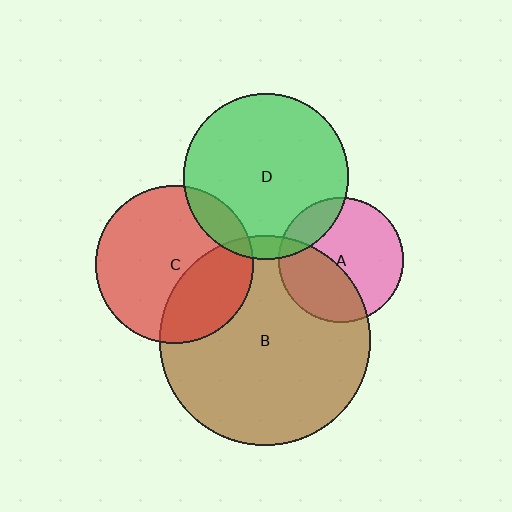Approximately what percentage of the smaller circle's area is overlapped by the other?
Approximately 10%.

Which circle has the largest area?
Circle B (brown).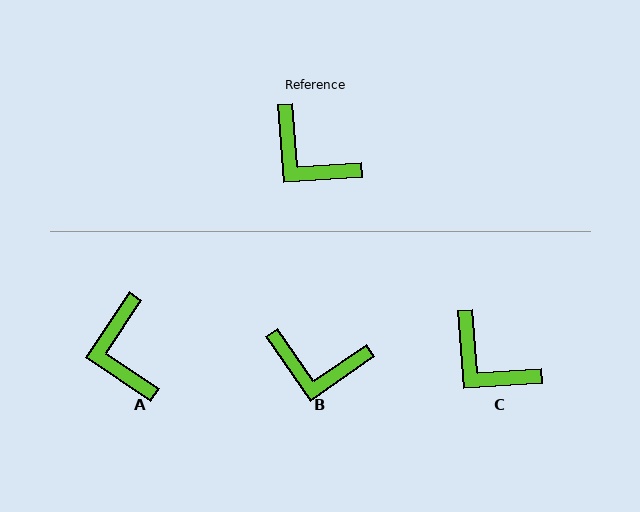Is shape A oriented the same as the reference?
No, it is off by about 38 degrees.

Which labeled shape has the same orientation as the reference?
C.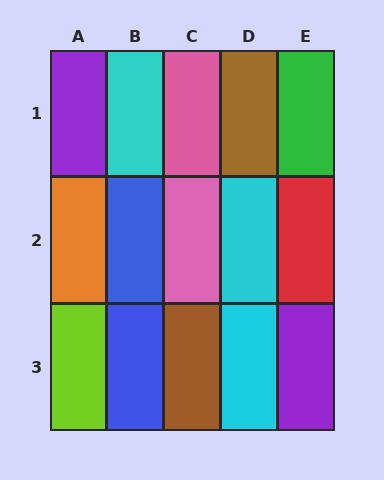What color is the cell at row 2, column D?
Cyan.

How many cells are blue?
2 cells are blue.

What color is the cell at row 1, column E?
Green.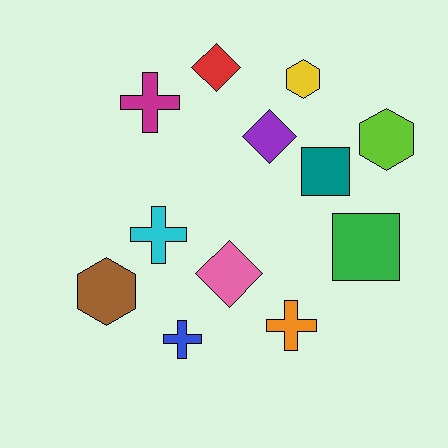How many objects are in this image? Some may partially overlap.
There are 12 objects.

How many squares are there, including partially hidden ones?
There are 2 squares.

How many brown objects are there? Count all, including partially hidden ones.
There is 1 brown object.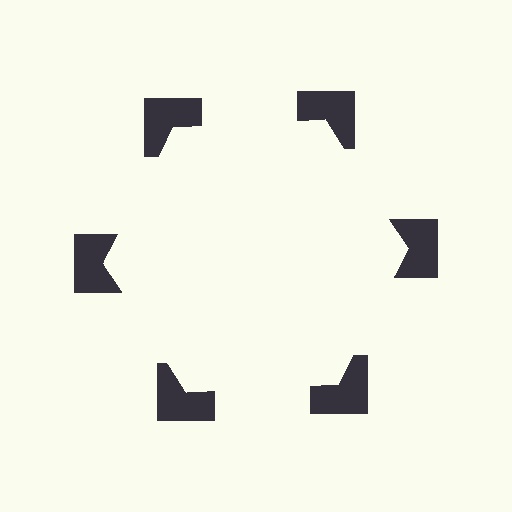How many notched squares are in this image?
There are 6 — one at each vertex of the illusory hexagon.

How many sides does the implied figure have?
6 sides.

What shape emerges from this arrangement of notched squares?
An illusory hexagon — its edges are inferred from the aligned wedge cuts in the notched squares, not physically drawn.